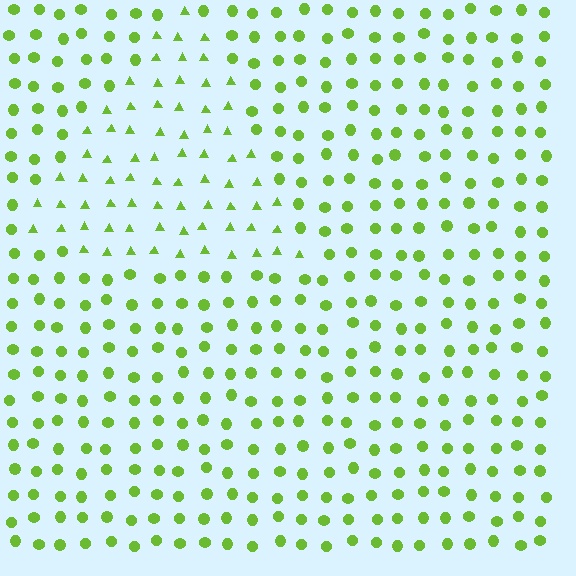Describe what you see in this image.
The image is filled with small lime elements arranged in a uniform grid. A triangle-shaped region contains triangles, while the surrounding area contains circles. The boundary is defined purely by the change in element shape.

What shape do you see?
I see a triangle.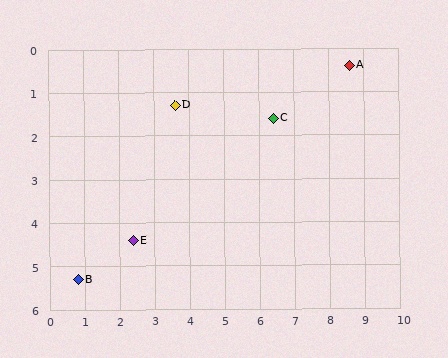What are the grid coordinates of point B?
Point B is at approximately (0.8, 5.3).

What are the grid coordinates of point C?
Point C is at approximately (6.4, 1.6).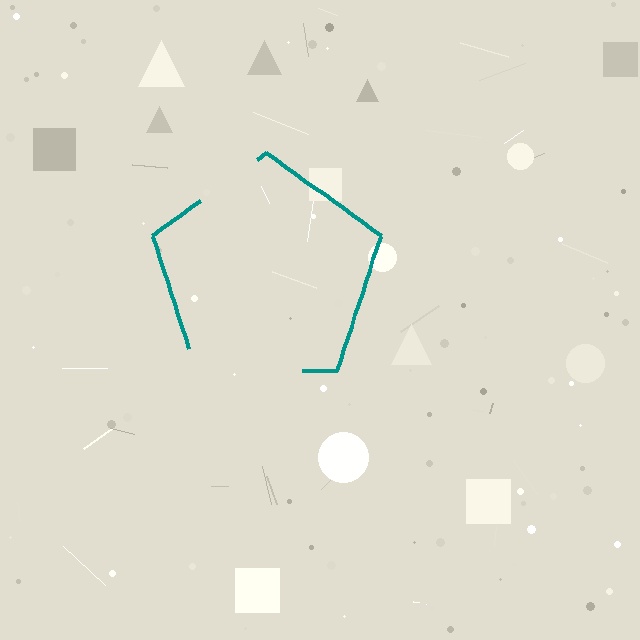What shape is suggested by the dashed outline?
The dashed outline suggests a pentagon.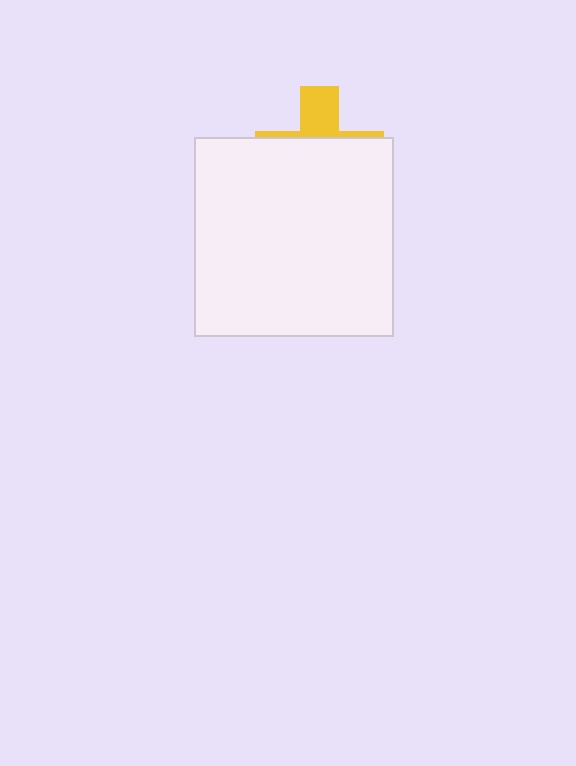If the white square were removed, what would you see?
You would see the complete yellow cross.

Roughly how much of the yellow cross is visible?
A small part of it is visible (roughly 31%).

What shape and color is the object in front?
The object in front is a white square.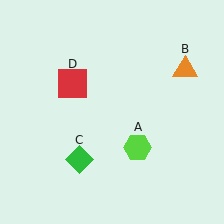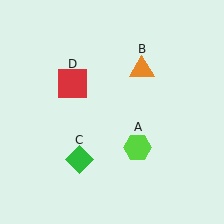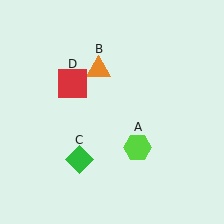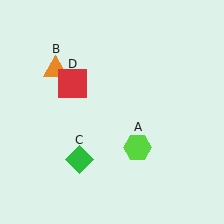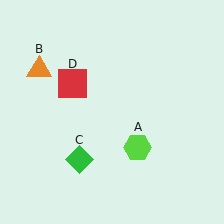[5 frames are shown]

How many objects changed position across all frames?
1 object changed position: orange triangle (object B).